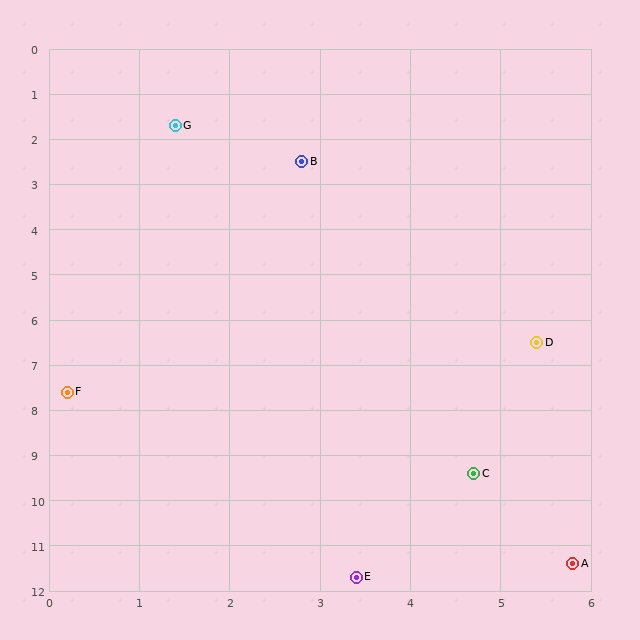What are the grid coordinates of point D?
Point D is at approximately (5.4, 6.5).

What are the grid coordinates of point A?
Point A is at approximately (5.8, 11.4).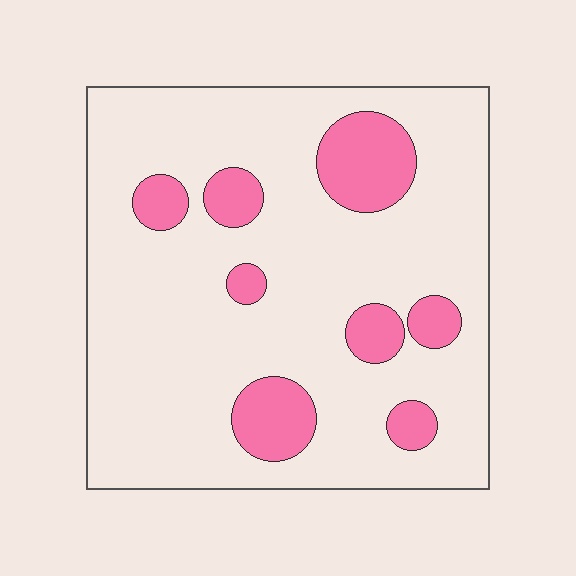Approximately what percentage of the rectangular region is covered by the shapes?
Approximately 15%.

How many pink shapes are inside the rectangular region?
8.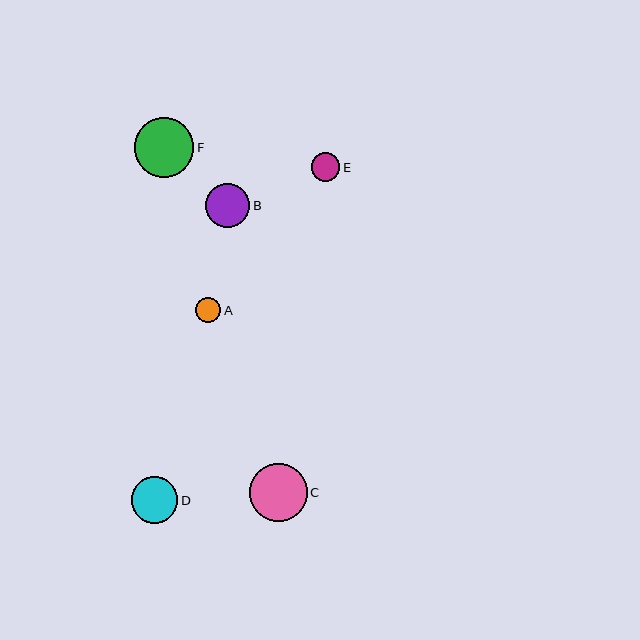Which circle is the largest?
Circle F is the largest with a size of approximately 60 pixels.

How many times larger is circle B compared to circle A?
Circle B is approximately 1.7 times the size of circle A.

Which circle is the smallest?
Circle A is the smallest with a size of approximately 26 pixels.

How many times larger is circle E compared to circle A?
Circle E is approximately 1.1 times the size of circle A.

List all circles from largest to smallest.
From largest to smallest: F, C, D, B, E, A.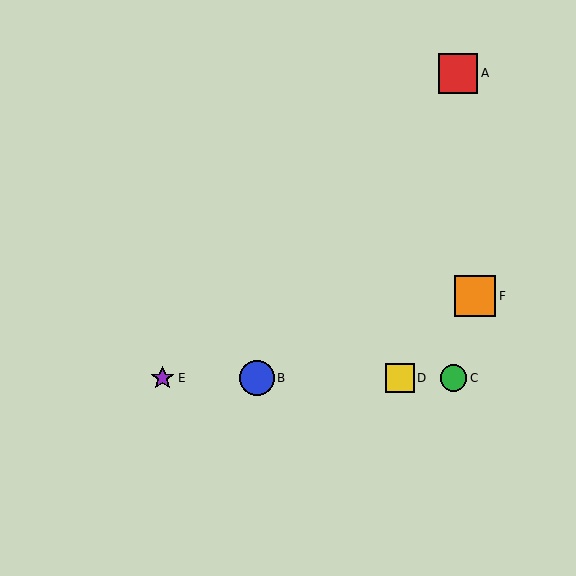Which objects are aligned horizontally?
Objects B, C, D, E are aligned horizontally.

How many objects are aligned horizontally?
4 objects (B, C, D, E) are aligned horizontally.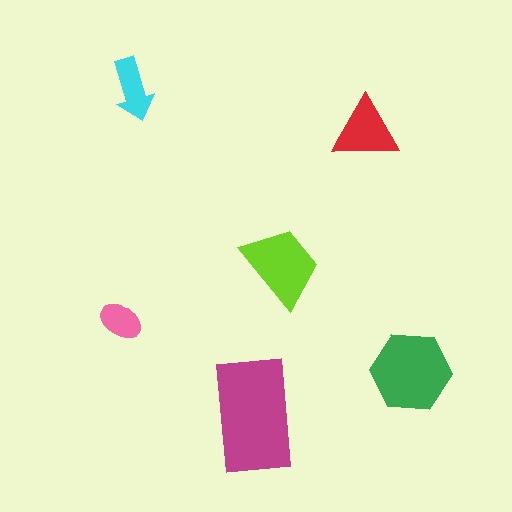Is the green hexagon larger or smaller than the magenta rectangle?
Smaller.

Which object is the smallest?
The pink ellipse.